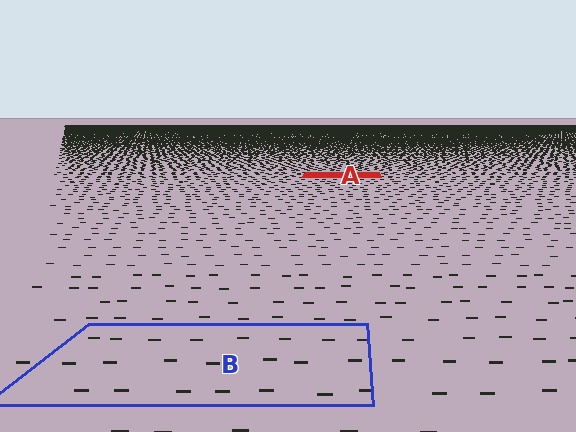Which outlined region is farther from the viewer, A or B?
Region A is farther from the viewer — the texture elements inside it appear smaller and more densely packed.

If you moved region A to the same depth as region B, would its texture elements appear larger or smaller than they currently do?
They would appear larger. At a closer depth, the same texture elements are projected at a bigger on-screen size.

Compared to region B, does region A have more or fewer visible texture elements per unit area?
Region A has more texture elements per unit area — they are packed more densely because it is farther away.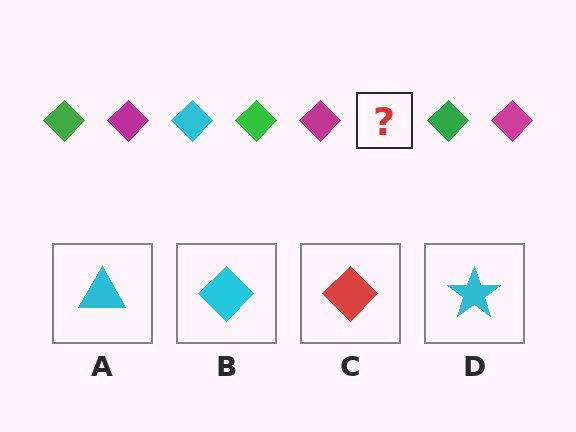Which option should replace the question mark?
Option B.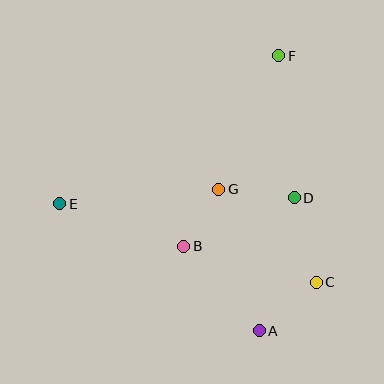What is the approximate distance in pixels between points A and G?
The distance between A and G is approximately 148 pixels.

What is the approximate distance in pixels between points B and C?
The distance between B and C is approximately 137 pixels.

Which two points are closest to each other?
Points B and G are closest to each other.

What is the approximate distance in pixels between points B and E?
The distance between B and E is approximately 131 pixels.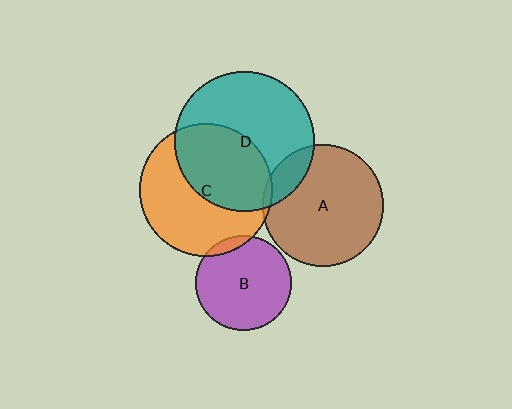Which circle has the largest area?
Circle D (teal).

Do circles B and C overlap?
Yes.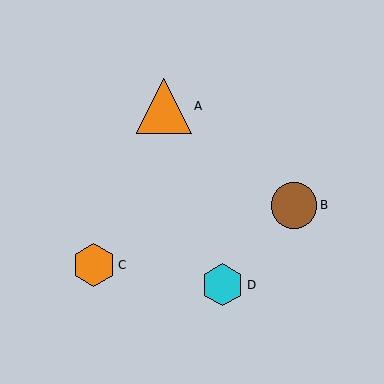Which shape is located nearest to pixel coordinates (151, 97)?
The orange triangle (labeled A) at (164, 106) is nearest to that location.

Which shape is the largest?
The orange triangle (labeled A) is the largest.